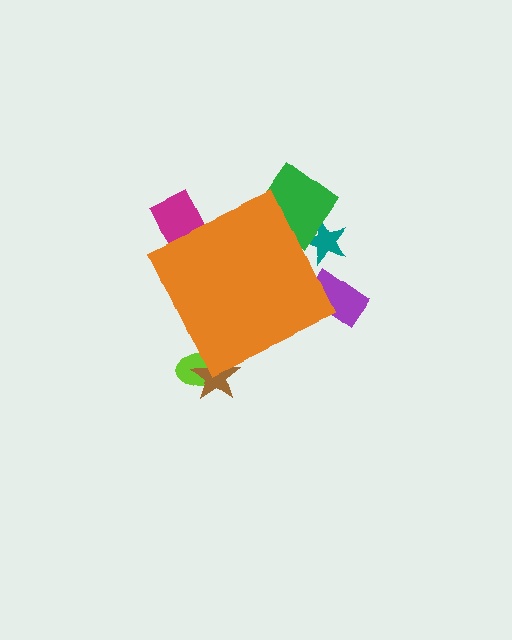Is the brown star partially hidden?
Yes, the brown star is partially hidden behind the orange diamond.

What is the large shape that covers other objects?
An orange diamond.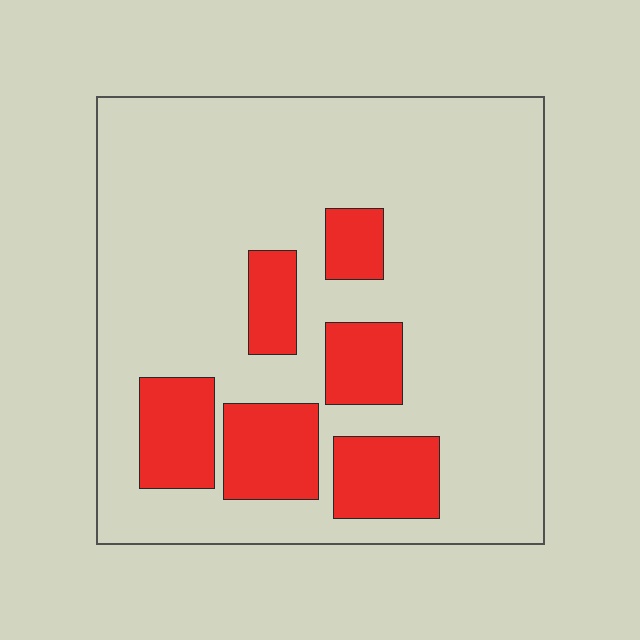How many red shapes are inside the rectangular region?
6.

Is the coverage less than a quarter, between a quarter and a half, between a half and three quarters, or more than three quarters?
Less than a quarter.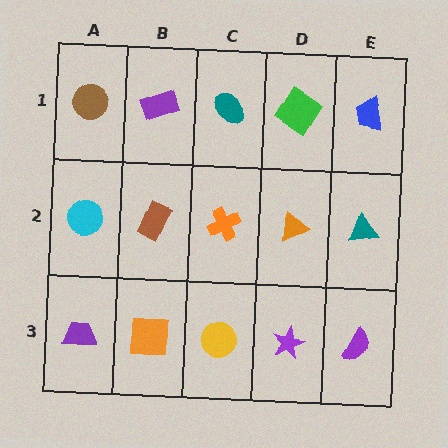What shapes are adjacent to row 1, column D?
An orange triangle (row 2, column D), a teal ellipse (row 1, column C), a blue trapezoid (row 1, column E).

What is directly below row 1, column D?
An orange triangle.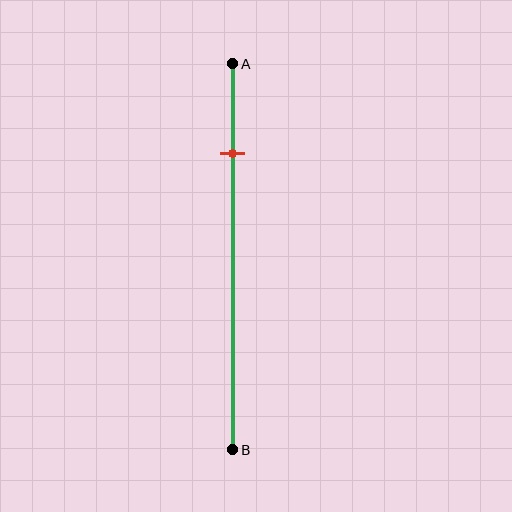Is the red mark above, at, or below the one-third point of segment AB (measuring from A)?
The red mark is above the one-third point of segment AB.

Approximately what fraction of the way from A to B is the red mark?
The red mark is approximately 25% of the way from A to B.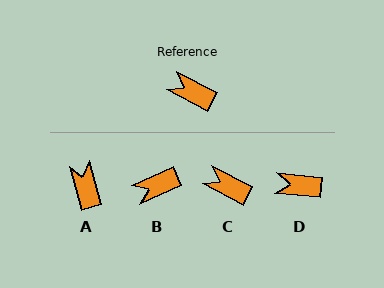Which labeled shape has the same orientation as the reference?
C.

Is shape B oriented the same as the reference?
No, it is off by about 51 degrees.